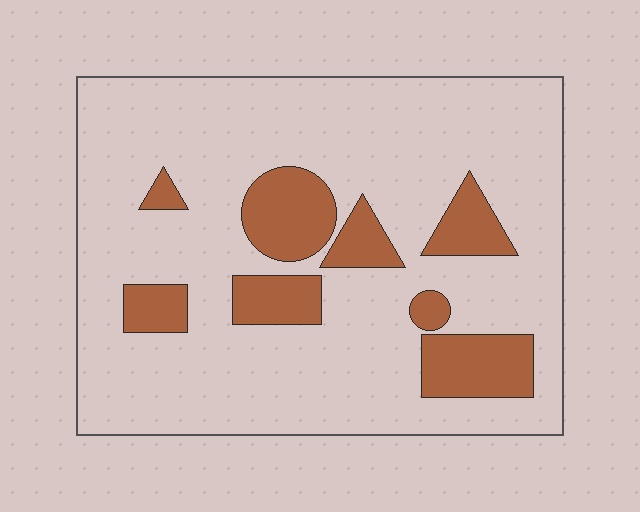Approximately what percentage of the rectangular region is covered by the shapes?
Approximately 20%.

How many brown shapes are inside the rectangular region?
8.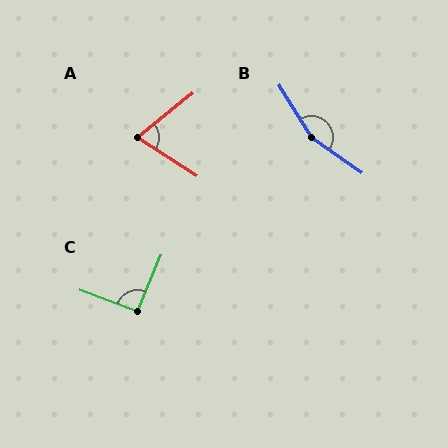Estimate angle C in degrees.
Approximately 92 degrees.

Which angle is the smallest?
A, at approximately 71 degrees.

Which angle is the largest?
B, at approximately 157 degrees.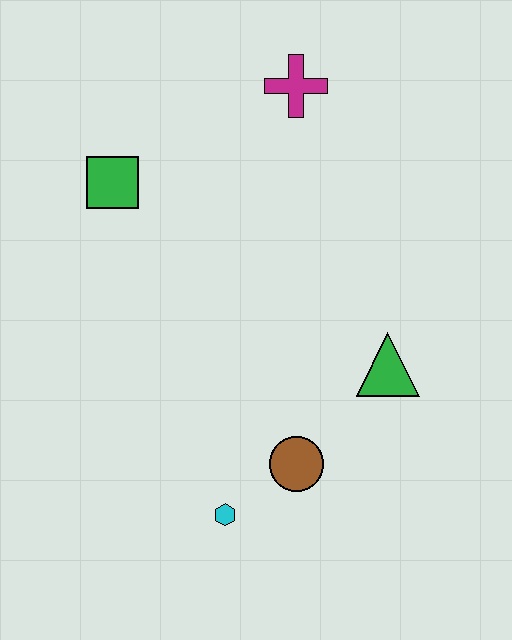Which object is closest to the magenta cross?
The green square is closest to the magenta cross.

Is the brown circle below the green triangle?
Yes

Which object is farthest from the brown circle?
The magenta cross is farthest from the brown circle.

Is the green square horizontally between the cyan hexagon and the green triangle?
No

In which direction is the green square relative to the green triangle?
The green square is to the left of the green triangle.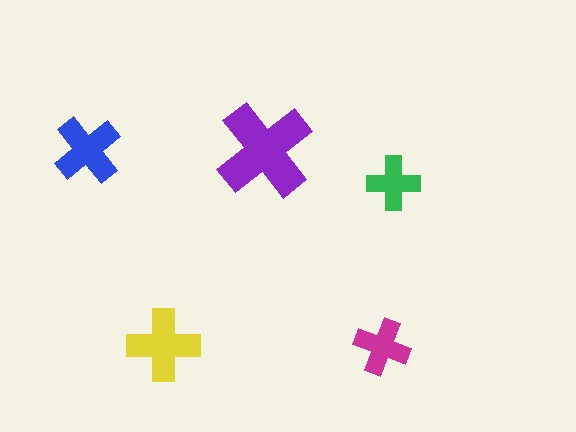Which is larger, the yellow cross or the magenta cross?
The yellow one.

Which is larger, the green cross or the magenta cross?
The magenta one.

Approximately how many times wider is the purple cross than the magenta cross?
About 1.5 times wider.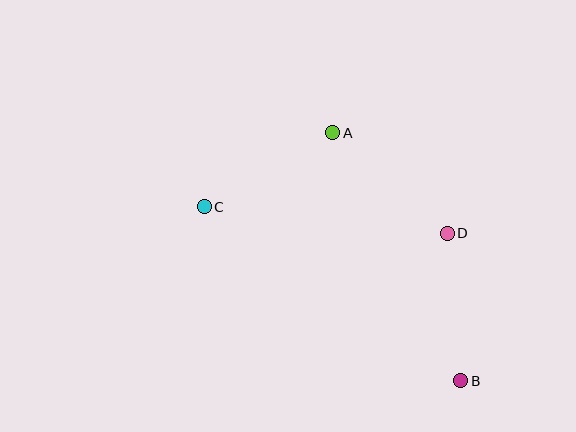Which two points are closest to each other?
Points B and D are closest to each other.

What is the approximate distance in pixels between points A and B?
The distance between A and B is approximately 279 pixels.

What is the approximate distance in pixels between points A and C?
The distance between A and C is approximately 148 pixels.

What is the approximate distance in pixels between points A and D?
The distance between A and D is approximately 152 pixels.